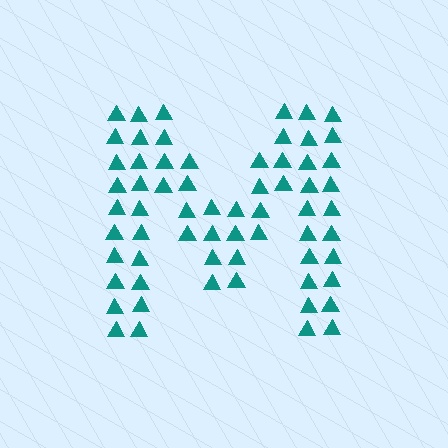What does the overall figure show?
The overall figure shows the letter M.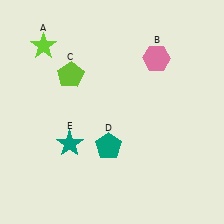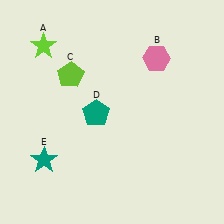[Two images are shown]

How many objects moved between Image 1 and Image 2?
2 objects moved between the two images.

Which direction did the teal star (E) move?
The teal star (E) moved left.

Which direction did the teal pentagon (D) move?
The teal pentagon (D) moved up.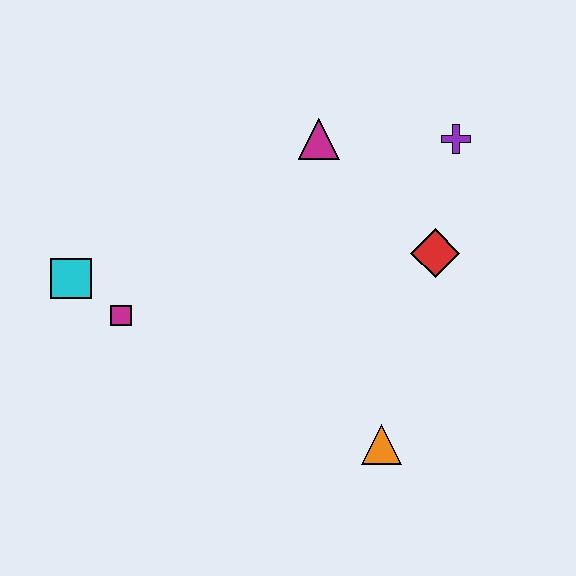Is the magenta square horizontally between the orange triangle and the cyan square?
Yes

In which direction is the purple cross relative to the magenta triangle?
The purple cross is to the right of the magenta triangle.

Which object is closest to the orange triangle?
The red diamond is closest to the orange triangle.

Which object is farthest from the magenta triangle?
The orange triangle is farthest from the magenta triangle.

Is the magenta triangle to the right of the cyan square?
Yes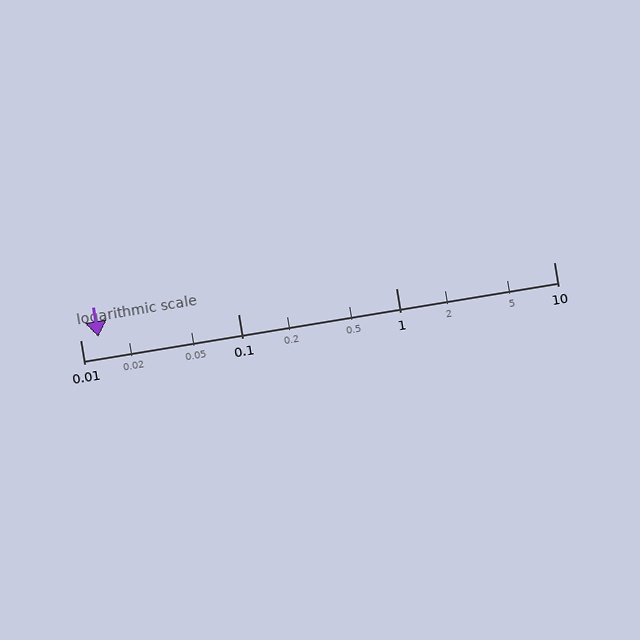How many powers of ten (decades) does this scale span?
The scale spans 3 decades, from 0.01 to 10.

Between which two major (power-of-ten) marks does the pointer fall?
The pointer is between 0.01 and 0.1.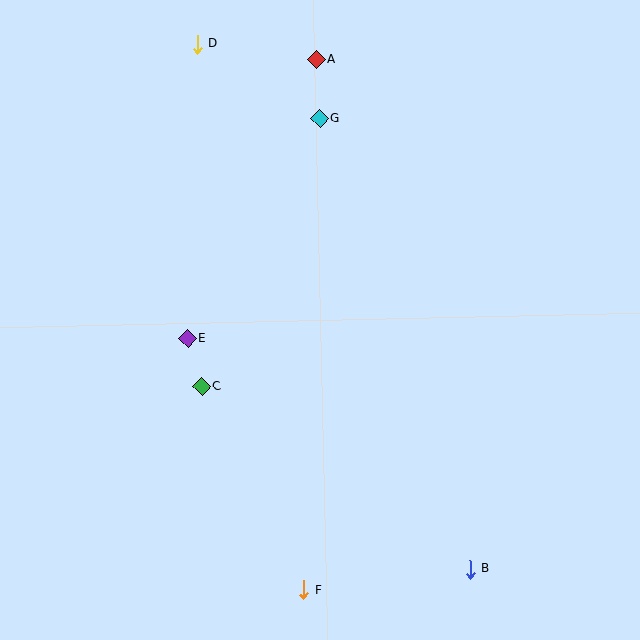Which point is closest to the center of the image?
Point E at (188, 338) is closest to the center.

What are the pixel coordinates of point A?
Point A is at (316, 59).